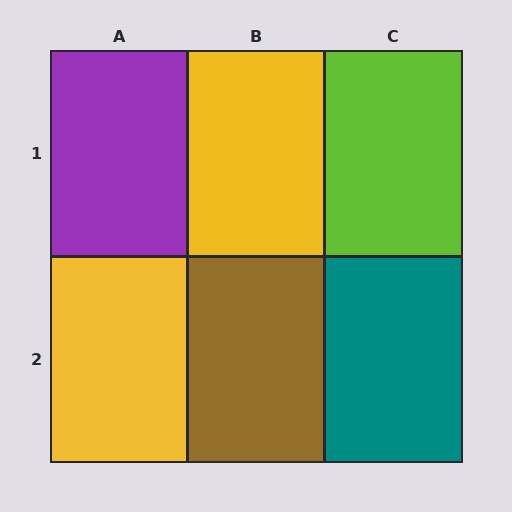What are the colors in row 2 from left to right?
Yellow, brown, teal.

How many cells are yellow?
2 cells are yellow.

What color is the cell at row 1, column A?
Purple.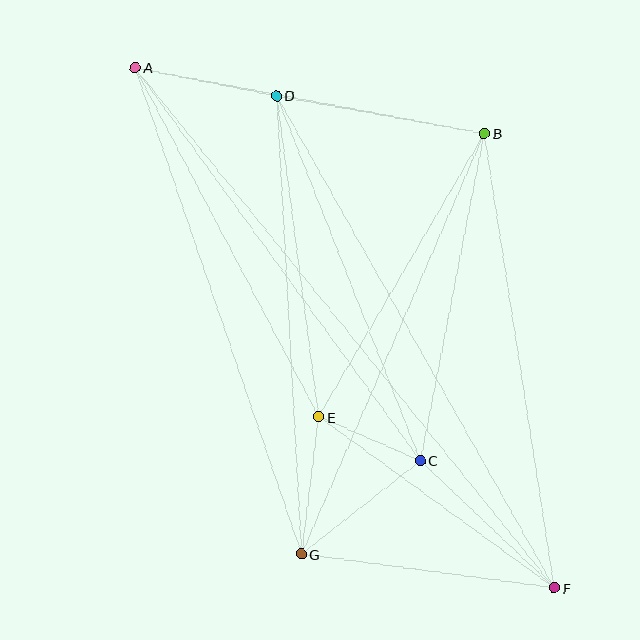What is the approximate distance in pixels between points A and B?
The distance between A and B is approximately 356 pixels.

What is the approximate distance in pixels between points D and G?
The distance between D and G is approximately 459 pixels.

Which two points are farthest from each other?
Points A and F are farthest from each other.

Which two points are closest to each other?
Points C and E are closest to each other.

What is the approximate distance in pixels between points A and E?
The distance between A and E is approximately 395 pixels.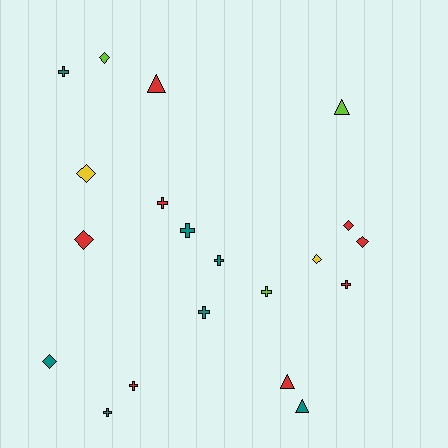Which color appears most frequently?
Red, with 8 objects.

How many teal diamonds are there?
There is 1 teal diamond.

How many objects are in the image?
There are 20 objects.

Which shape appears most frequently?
Cross, with 9 objects.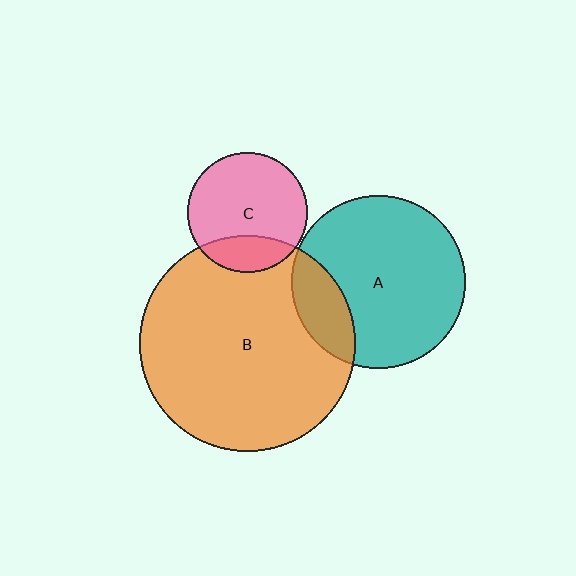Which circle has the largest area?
Circle B (orange).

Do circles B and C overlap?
Yes.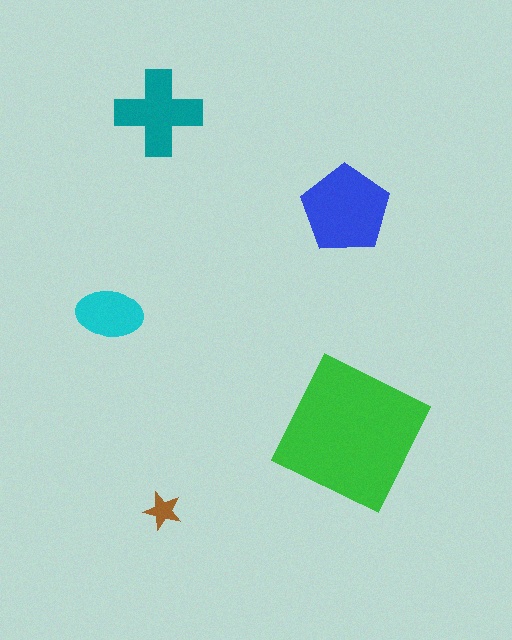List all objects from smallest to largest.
The brown star, the cyan ellipse, the teal cross, the blue pentagon, the green square.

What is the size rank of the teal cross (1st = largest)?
3rd.